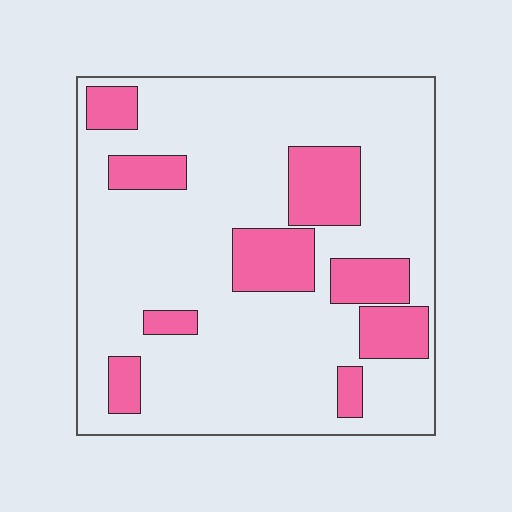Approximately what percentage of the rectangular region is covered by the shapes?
Approximately 20%.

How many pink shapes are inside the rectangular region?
9.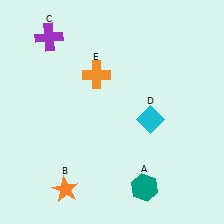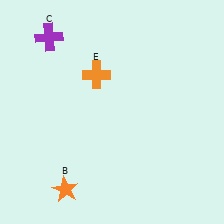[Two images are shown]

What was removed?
The cyan diamond (D), the teal hexagon (A) were removed in Image 2.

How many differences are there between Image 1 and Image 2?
There are 2 differences between the two images.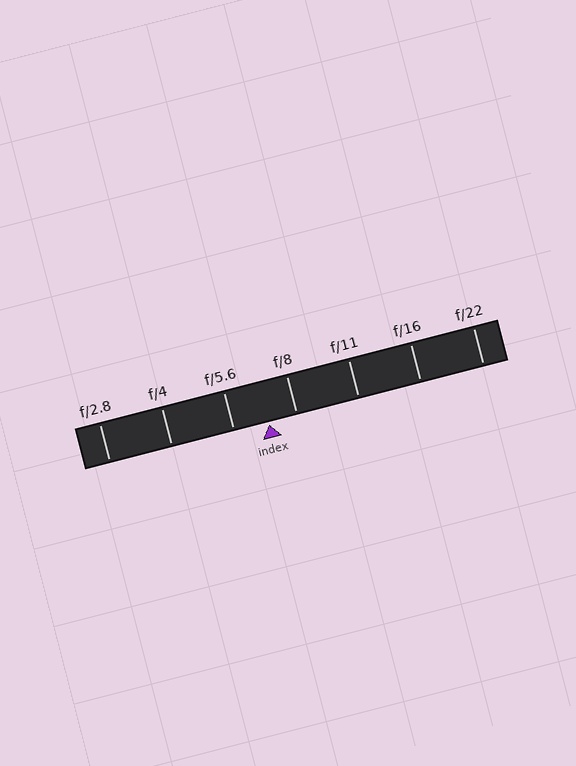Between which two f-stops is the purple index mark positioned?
The index mark is between f/5.6 and f/8.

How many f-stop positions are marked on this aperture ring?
There are 7 f-stop positions marked.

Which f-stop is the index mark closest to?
The index mark is closest to f/8.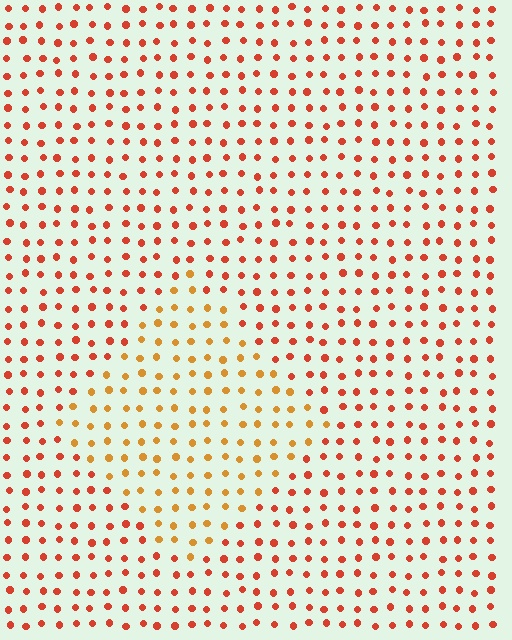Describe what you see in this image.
The image is filled with small red elements in a uniform arrangement. A diamond-shaped region is visible where the elements are tinted to a slightly different hue, forming a subtle color boundary.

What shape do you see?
I see a diamond.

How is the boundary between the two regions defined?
The boundary is defined purely by a slight shift in hue (about 29 degrees). Spacing, size, and orientation are identical on both sides.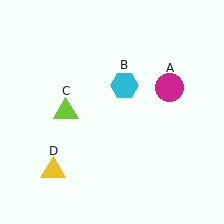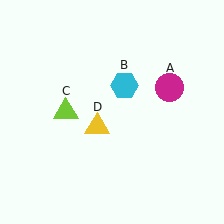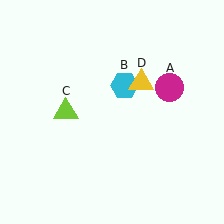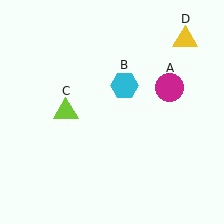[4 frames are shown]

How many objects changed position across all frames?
1 object changed position: yellow triangle (object D).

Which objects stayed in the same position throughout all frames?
Magenta circle (object A) and cyan hexagon (object B) and lime triangle (object C) remained stationary.